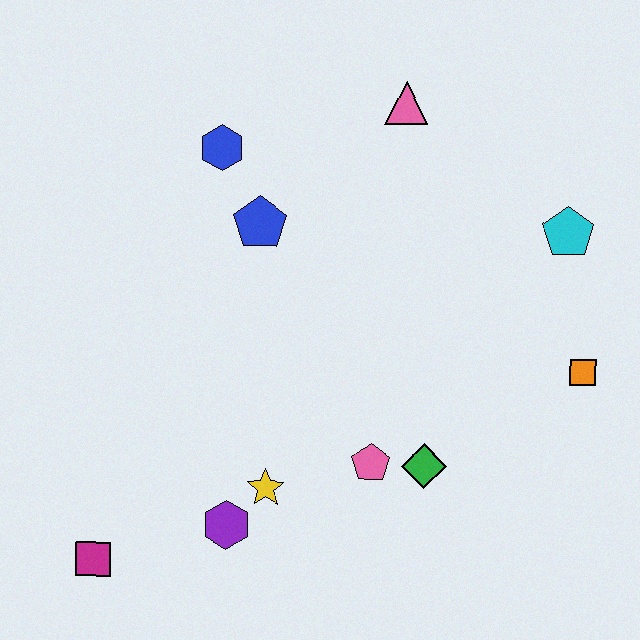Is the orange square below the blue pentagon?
Yes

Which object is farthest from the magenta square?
The cyan pentagon is farthest from the magenta square.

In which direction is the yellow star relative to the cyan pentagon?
The yellow star is to the left of the cyan pentagon.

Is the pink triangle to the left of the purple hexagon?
No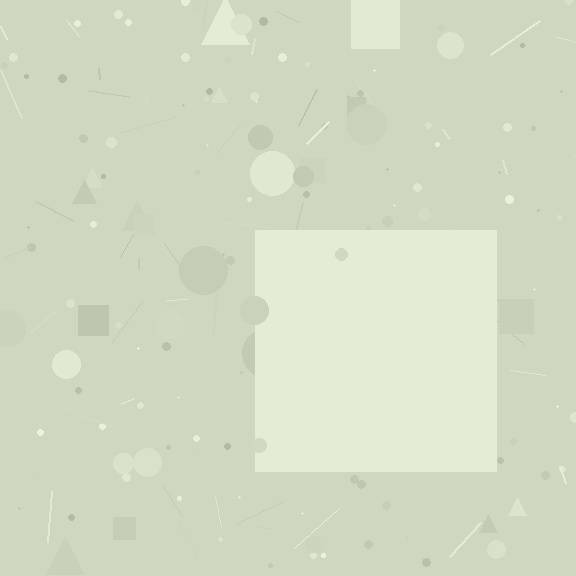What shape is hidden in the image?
A square is hidden in the image.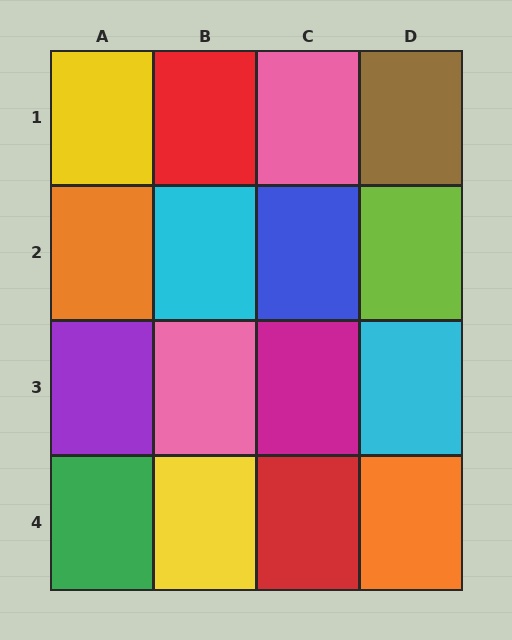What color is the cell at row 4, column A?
Green.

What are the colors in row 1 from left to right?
Yellow, red, pink, brown.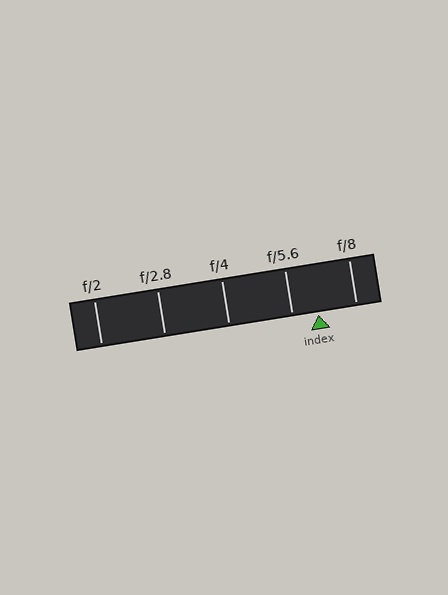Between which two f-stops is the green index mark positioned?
The index mark is between f/5.6 and f/8.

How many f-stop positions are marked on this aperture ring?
There are 5 f-stop positions marked.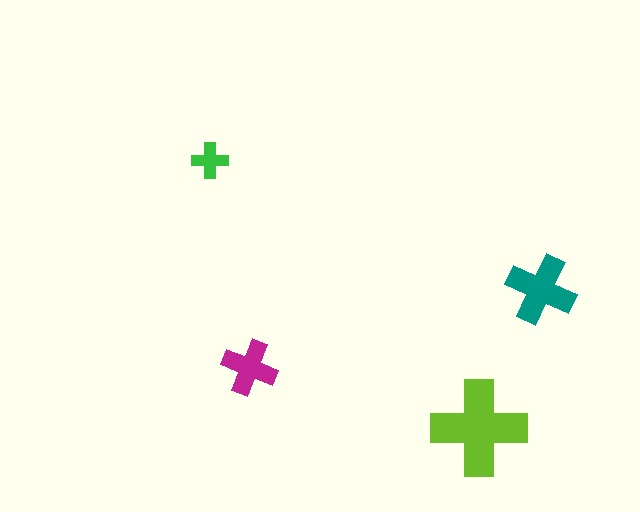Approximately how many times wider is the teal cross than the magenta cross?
About 1.5 times wider.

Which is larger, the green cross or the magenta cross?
The magenta one.